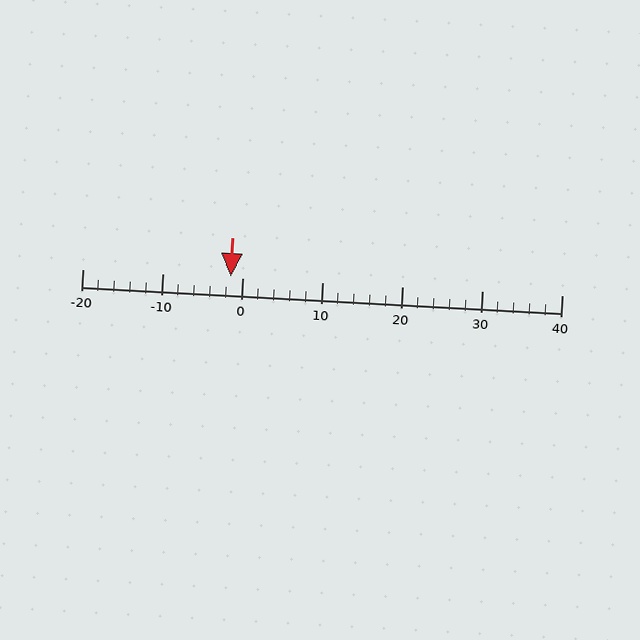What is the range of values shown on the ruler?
The ruler shows values from -20 to 40.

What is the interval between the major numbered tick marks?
The major tick marks are spaced 10 units apart.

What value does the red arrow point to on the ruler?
The red arrow points to approximately -2.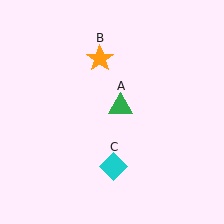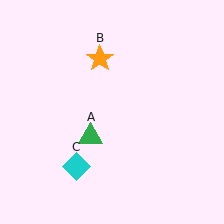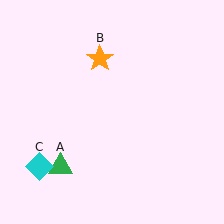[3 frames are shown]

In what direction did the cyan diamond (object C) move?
The cyan diamond (object C) moved left.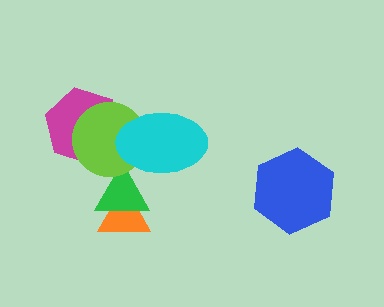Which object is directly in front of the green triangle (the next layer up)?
The lime circle is directly in front of the green triangle.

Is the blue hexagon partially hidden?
No, no other shape covers it.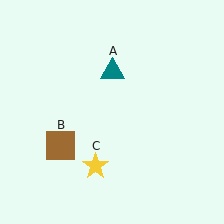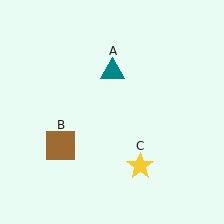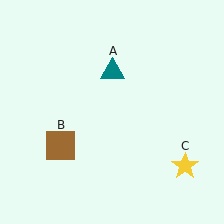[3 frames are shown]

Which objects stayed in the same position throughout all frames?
Teal triangle (object A) and brown square (object B) remained stationary.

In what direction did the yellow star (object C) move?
The yellow star (object C) moved right.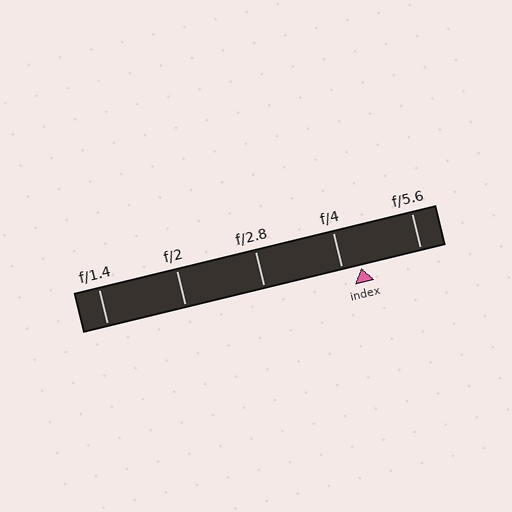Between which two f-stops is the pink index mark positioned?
The index mark is between f/4 and f/5.6.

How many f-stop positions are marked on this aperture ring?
There are 5 f-stop positions marked.